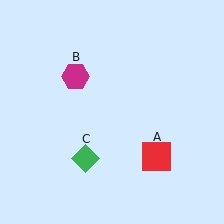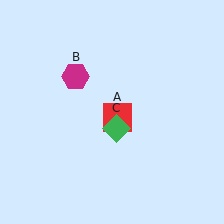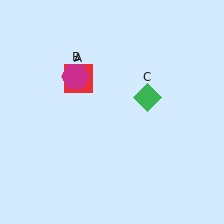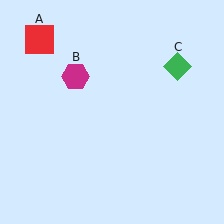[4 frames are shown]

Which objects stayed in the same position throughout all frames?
Magenta hexagon (object B) remained stationary.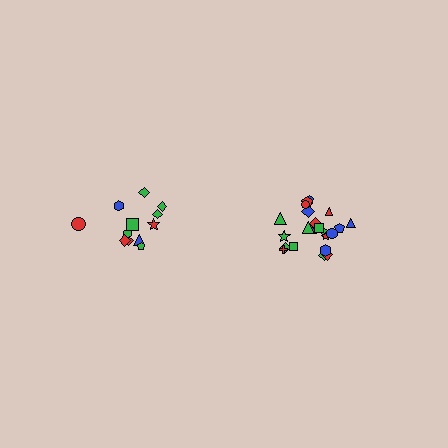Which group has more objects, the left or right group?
The right group.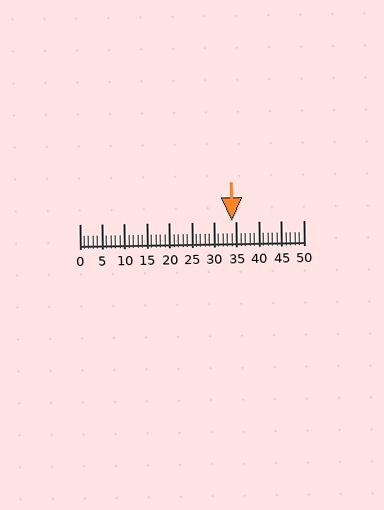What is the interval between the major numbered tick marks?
The major tick marks are spaced 5 units apart.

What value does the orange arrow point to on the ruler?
The orange arrow points to approximately 34.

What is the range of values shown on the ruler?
The ruler shows values from 0 to 50.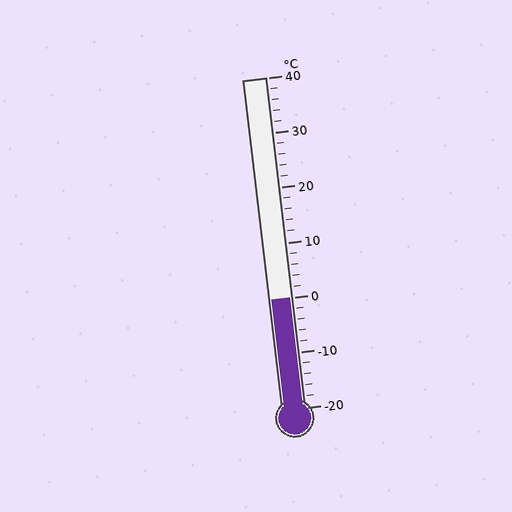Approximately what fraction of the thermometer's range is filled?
The thermometer is filled to approximately 35% of its range.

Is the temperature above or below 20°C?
The temperature is below 20°C.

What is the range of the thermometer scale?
The thermometer scale ranges from -20°C to 40°C.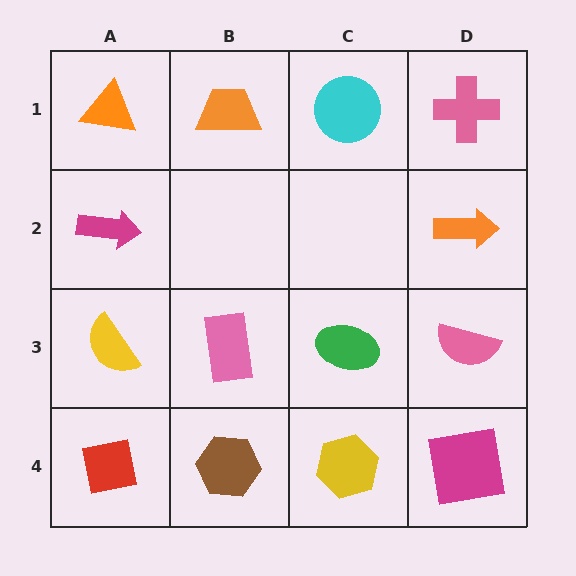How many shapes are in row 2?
2 shapes.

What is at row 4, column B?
A brown hexagon.